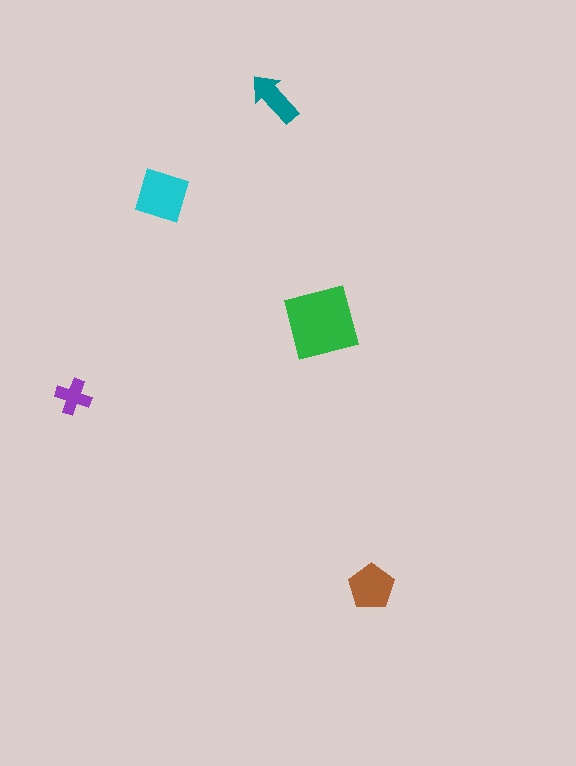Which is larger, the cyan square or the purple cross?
The cyan square.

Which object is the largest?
The green square.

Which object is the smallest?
The purple cross.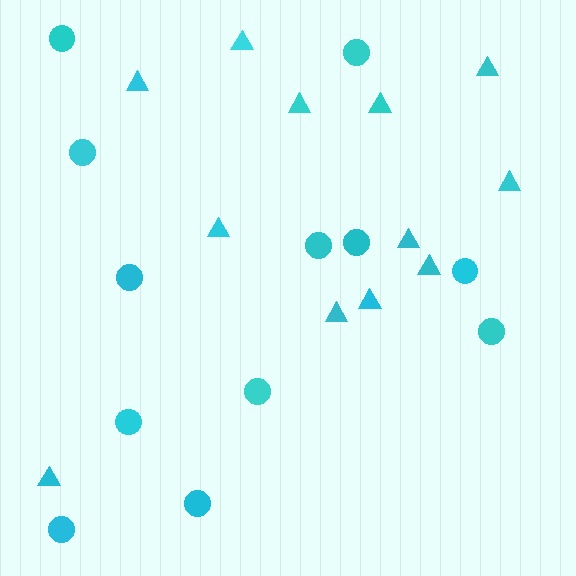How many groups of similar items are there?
There are 2 groups: one group of circles (12) and one group of triangles (12).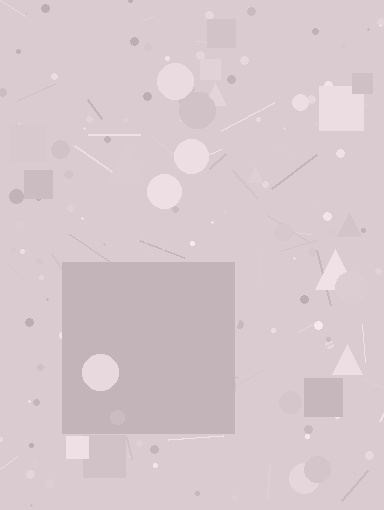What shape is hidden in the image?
A square is hidden in the image.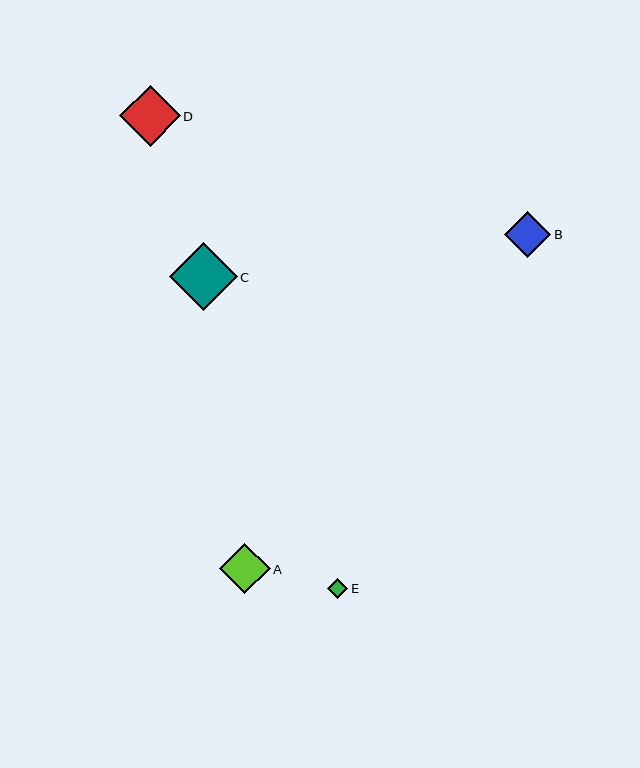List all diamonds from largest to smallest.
From largest to smallest: C, D, A, B, E.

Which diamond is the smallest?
Diamond E is the smallest with a size of approximately 20 pixels.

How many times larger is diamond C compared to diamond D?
Diamond C is approximately 1.1 times the size of diamond D.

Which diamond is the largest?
Diamond C is the largest with a size of approximately 67 pixels.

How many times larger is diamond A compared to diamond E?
Diamond A is approximately 2.5 times the size of diamond E.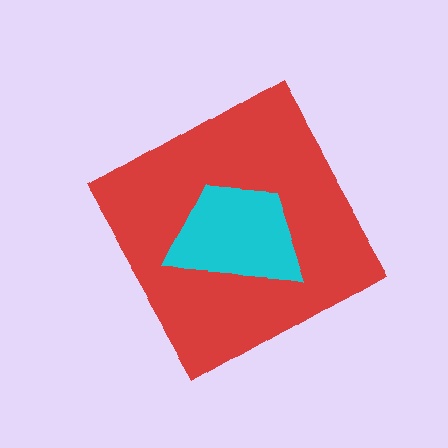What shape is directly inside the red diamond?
The cyan trapezoid.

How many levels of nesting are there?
2.